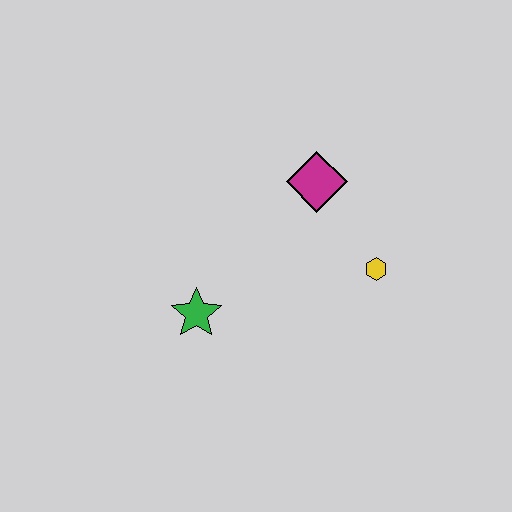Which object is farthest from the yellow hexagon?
The green star is farthest from the yellow hexagon.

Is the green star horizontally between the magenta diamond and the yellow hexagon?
No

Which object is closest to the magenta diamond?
The yellow hexagon is closest to the magenta diamond.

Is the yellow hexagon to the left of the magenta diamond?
No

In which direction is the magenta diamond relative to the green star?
The magenta diamond is above the green star.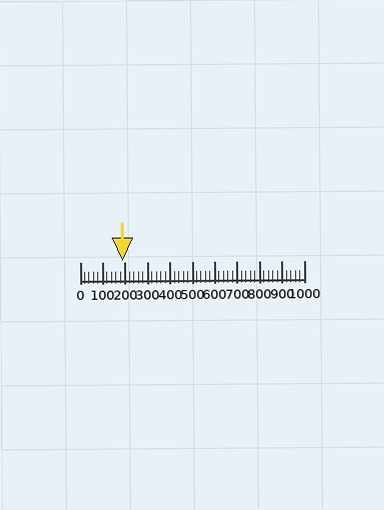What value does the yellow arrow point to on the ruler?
The yellow arrow points to approximately 189.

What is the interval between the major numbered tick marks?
The major tick marks are spaced 100 units apart.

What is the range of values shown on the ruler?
The ruler shows values from 0 to 1000.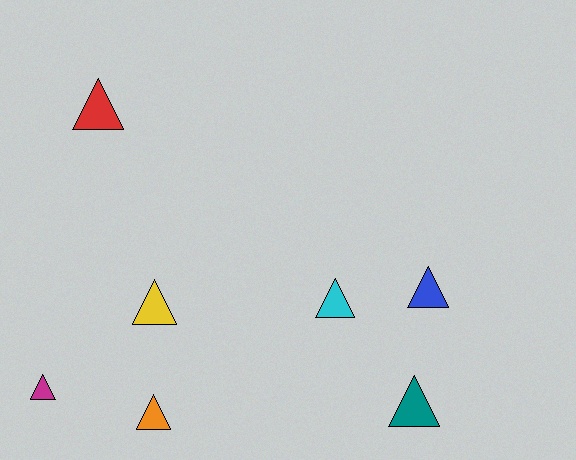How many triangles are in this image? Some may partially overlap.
There are 7 triangles.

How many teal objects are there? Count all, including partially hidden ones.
There is 1 teal object.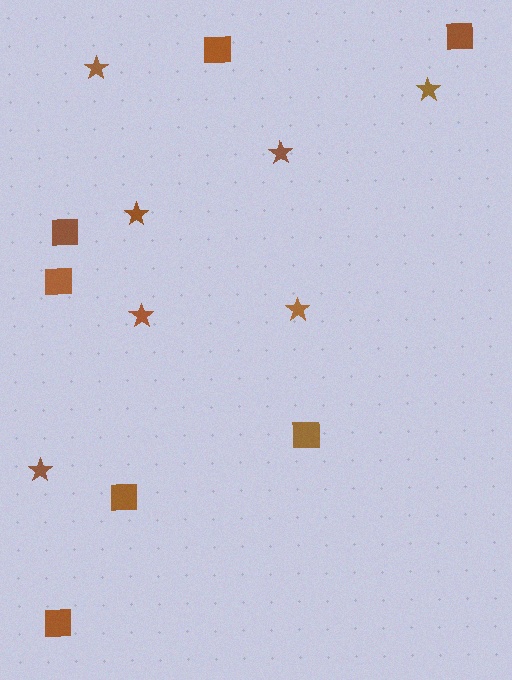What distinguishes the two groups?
There are 2 groups: one group of squares (7) and one group of stars (7).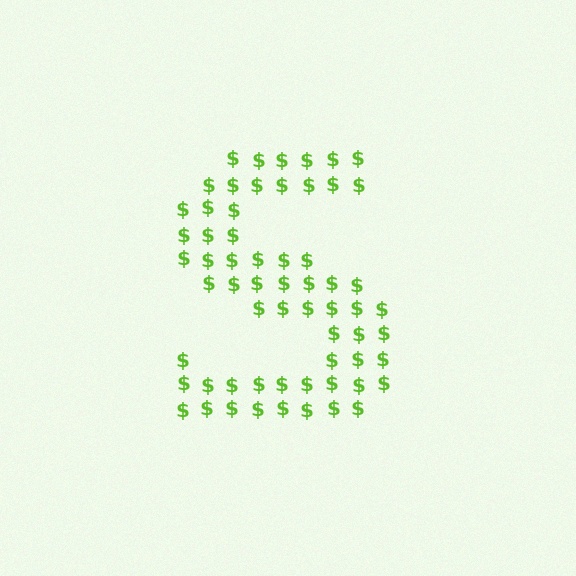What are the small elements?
The small elements are dollar signs.